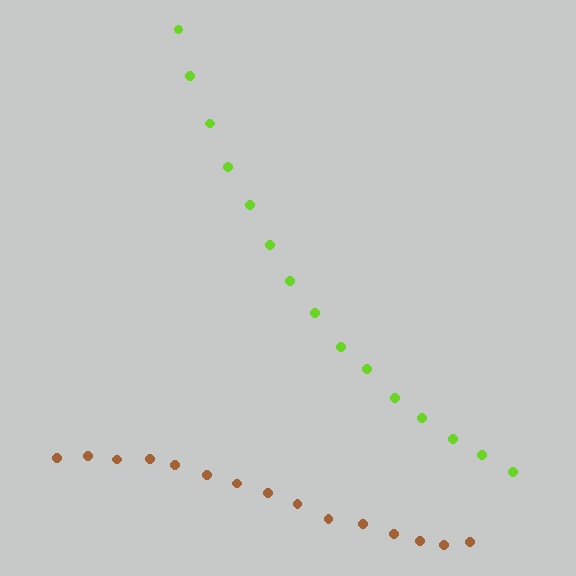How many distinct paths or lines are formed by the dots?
There are 2 distinct paths.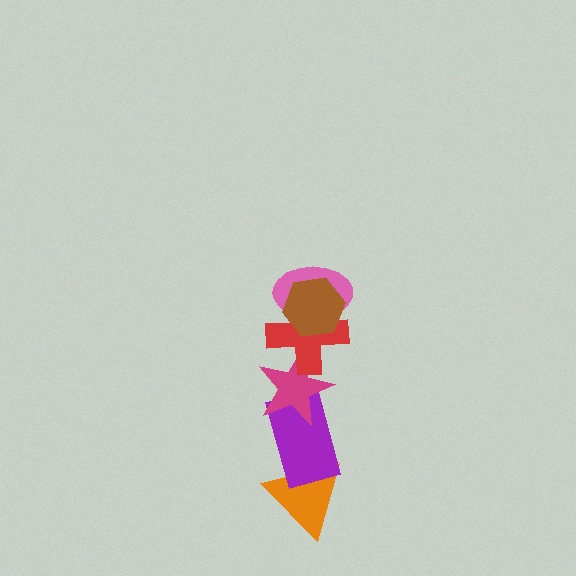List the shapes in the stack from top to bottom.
From top to bottom: the brown hexagon, the pink ellipse, the red cross, the magenta star, the purple rectangle, the orange triangle.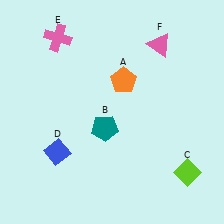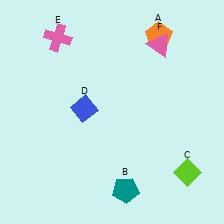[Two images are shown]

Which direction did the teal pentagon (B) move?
The teal pentagon (B) moved down.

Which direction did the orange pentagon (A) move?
The orange pentagon (A) moved up.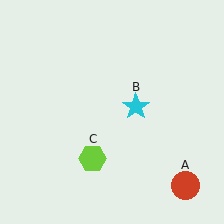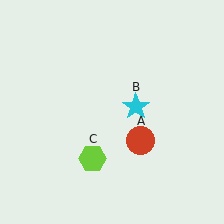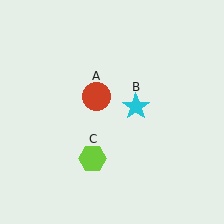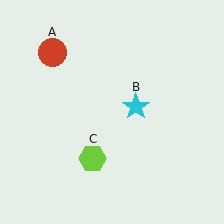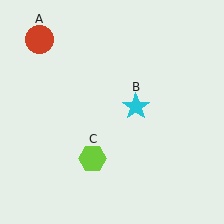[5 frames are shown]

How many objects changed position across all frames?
1 object changed position: red circle (object A).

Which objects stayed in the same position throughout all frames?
Cyan star (object B) and lime hexagon (object C) remained stationary.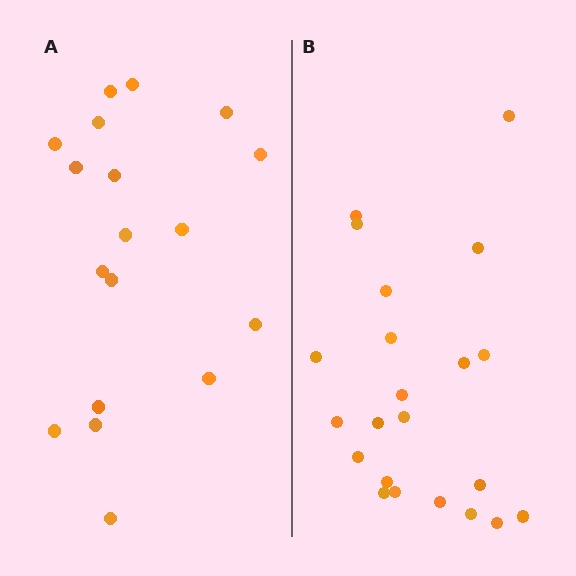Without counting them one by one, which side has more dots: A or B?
Region B (the right region) has more dots.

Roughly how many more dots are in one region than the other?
Region B has about 4 more dots than region A.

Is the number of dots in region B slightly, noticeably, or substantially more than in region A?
Region B has only slightly more — the two regions are fairly close. The ratio is roughly 1.2 to 1.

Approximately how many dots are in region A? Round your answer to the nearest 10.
About 20 dots. (The exact count is 18, which rounds to 20.)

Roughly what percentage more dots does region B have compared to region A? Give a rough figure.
About 20% more.